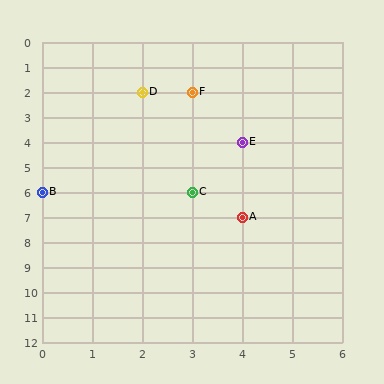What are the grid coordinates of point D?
Point D is at grid coordinates (2, 2).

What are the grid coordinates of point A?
Point A is at grid coordinates (4, 7).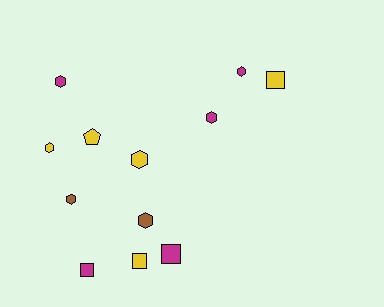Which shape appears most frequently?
Hexagon, with 7 objects.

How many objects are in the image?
There are 12 objects.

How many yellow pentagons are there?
There is 1 yellow pentagon.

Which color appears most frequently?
Yellow, with 5 objects.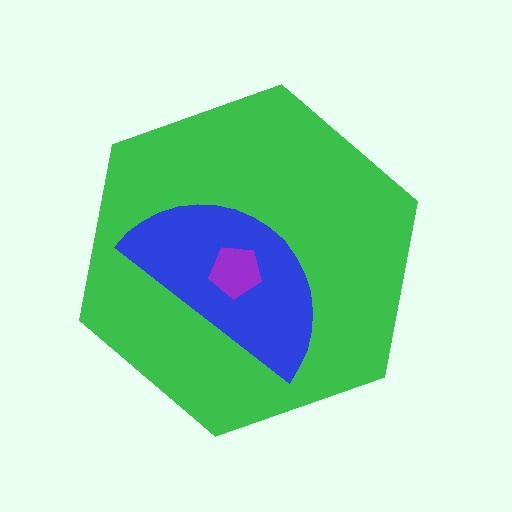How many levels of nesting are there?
3.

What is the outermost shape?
The green hexagon.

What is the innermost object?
The purple pentagon.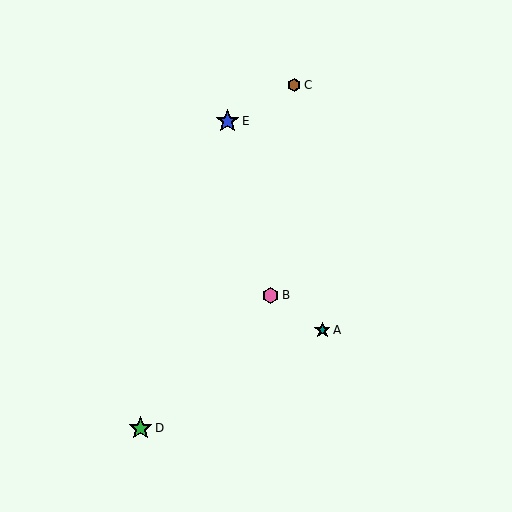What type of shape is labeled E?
Shape E is a blue star.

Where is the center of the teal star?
The center of the teal star is at (323, 330).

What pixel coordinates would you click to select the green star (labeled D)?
Click at (141, 429) to select the green star D.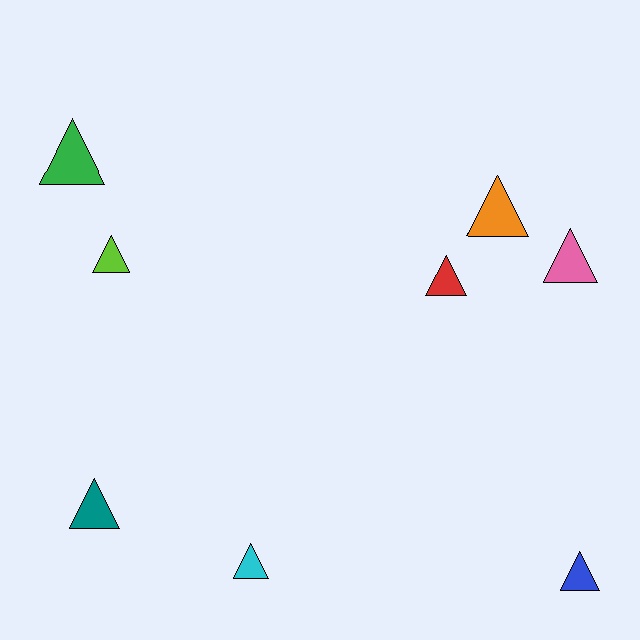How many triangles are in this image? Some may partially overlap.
There are 8 triangles.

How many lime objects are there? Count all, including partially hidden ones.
There is 1 lime object.